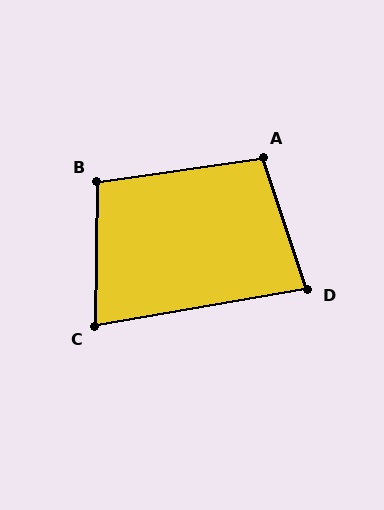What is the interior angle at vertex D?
Approximately 81 degrees (acute).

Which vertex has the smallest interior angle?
C, at approximately 80 degrees.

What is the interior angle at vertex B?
Approximately 99 degrees (obtuse).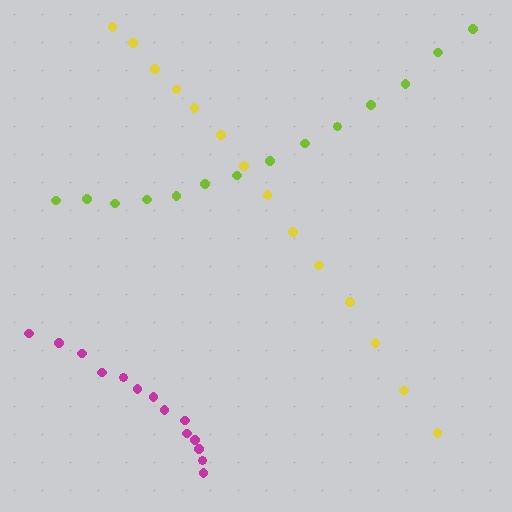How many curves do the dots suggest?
There are 3 distinct paths.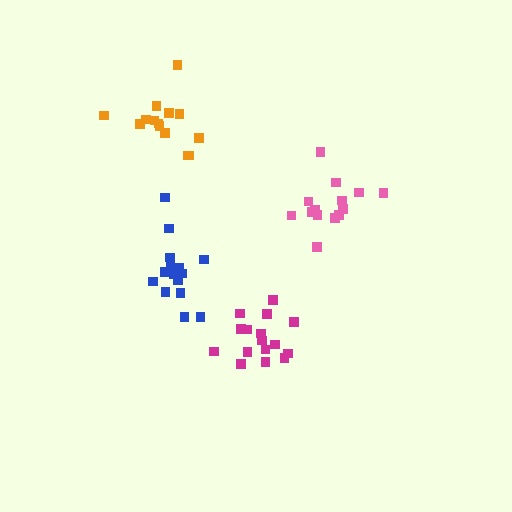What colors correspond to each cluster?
The clusters are colored: magenta, blue, orange, pink.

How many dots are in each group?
Group 1: 16 dots, Group 2: 16 dots, Group 3: 14 dots, Group 4: 14 dots (60 total).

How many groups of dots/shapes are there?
There are 4 groups.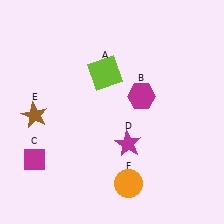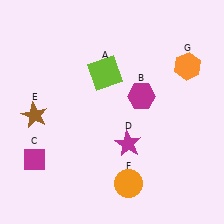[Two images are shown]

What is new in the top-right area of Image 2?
An orange hexagon (G) was added in the top-right area of Image 2.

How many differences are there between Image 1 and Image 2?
There is 1 difference between the two images.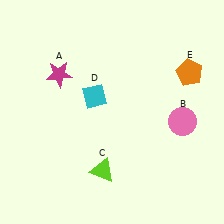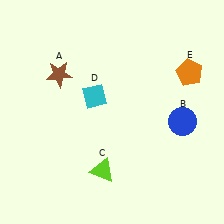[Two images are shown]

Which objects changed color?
A changed from magenta to brown. B changed from pink to blue.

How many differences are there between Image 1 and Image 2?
There are 2 differences between the two images.